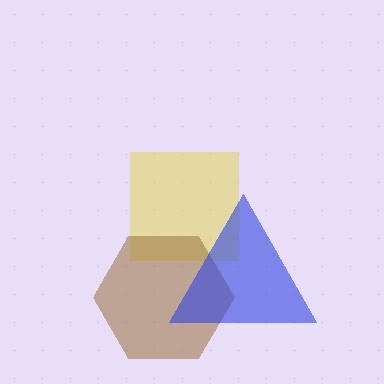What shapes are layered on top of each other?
The layered shapes are: a yellow square, a brown hexagon, a blue triangle.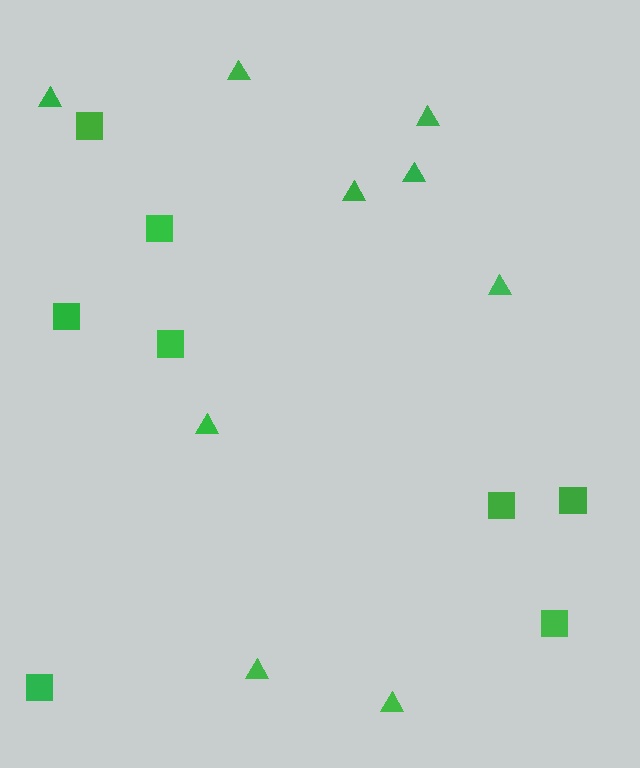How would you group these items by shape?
There are 2 groups: one group of squares (8) and one group of triangles (9).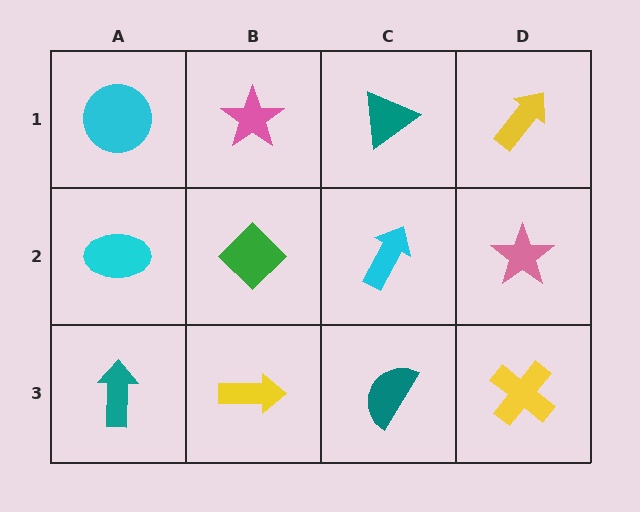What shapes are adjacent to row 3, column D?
A pink star (row 2, column D), a teal semicircle (row 3, column C).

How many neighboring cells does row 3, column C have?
3.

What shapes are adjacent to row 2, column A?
A cyan circle (row 1, column A), a teal arrow (row 3, column A), a green diamond (row 2, column B).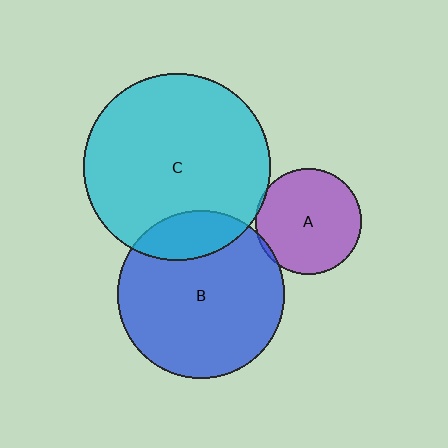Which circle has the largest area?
Circle C (cyan).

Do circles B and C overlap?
Yes.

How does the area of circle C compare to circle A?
Approximately 3.1 times.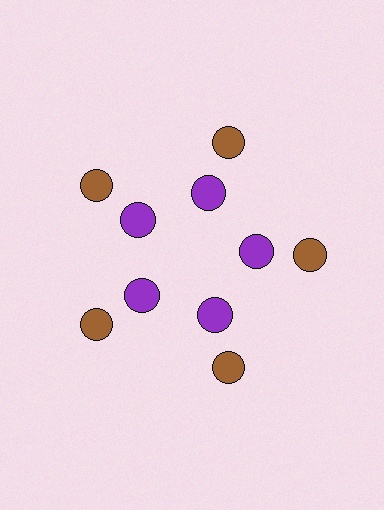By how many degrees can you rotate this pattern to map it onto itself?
The pattern maps onto itself every 72 degrees of rotation.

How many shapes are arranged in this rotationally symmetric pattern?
There are 10 shapes, arranged in 5 groups of 2.